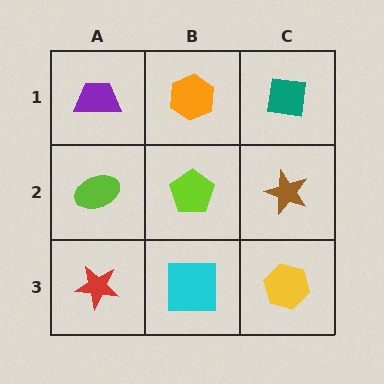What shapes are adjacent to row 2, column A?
A purple trapezoid (row 1, column A), a red star (row 3, column A), a lime pentagon (row 2, column B).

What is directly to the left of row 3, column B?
A red star.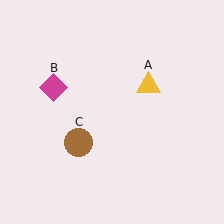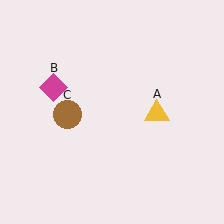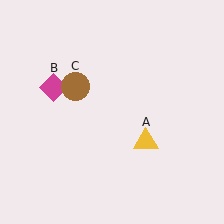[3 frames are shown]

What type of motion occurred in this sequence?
The yellow triangle (object A), brown circle (object C) rotated clockwise around the center of the scene.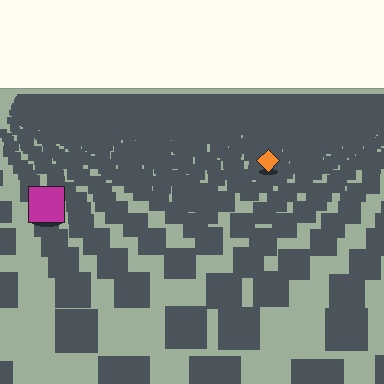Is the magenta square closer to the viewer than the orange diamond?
Yes. The magenta square is closer — you can tell from the texture gradient: the ground texture is coarser near it.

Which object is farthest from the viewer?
The orange diamond is farthest from the viewer. It appears smaller and the ground texture around it is denser.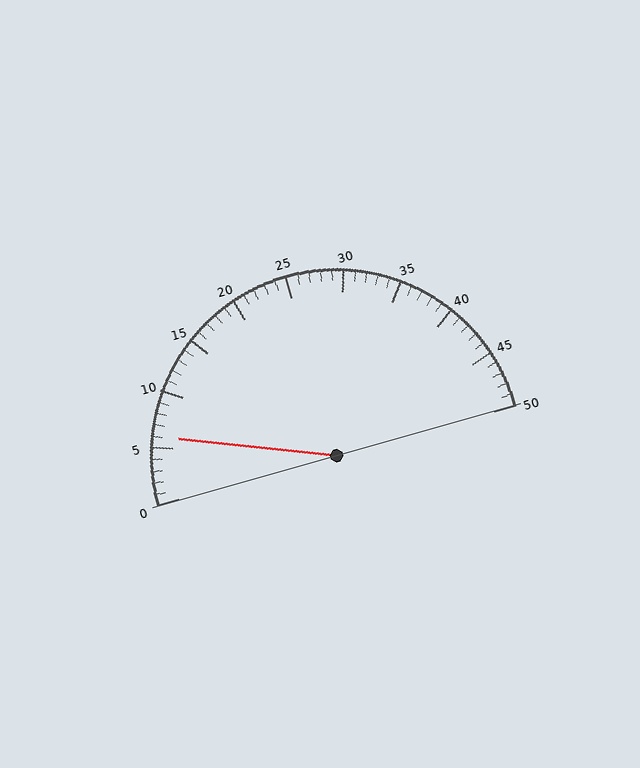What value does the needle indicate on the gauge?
The needle indicates approximately 6.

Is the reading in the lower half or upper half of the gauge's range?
The reading is in the lower half of the range (0 to 50).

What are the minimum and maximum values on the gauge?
The gauge ranges from 0 to 50.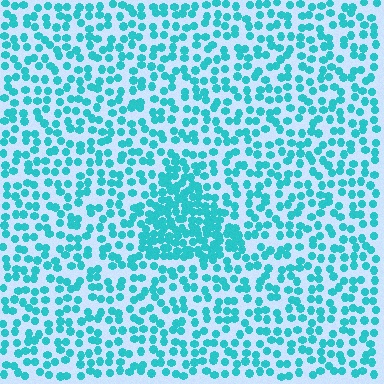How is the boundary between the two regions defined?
The boundary is defined by a change in element density (approximately 2.1x ratio). All elements are the same color, size, and shape.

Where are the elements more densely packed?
The elements are more densely packed inside the triangle boundary.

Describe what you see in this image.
The image contains small cyan elements arranged at two different densities. A triangle-shaped region is visible where the elements are more densely packed than the surrounding area.